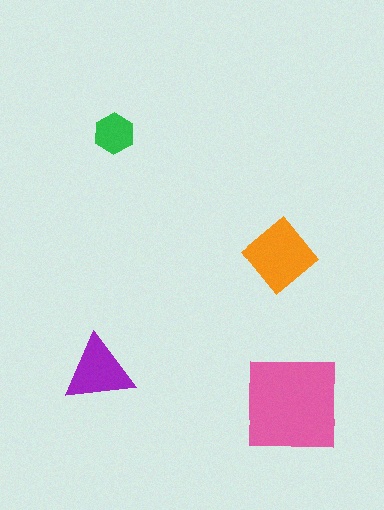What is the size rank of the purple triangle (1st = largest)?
3rd.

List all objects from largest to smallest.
The pink square, the orange diamond, the purple triangle, the green hexagon.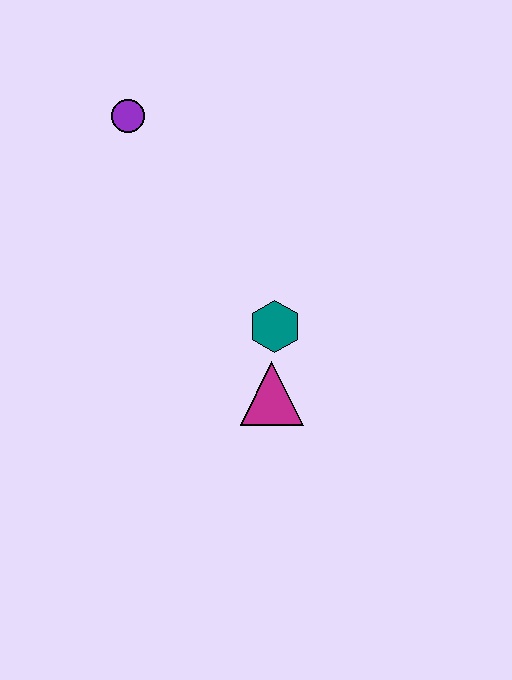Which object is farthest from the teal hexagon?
The purple circle is farthest from the teal hexagon.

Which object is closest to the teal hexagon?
The magenta triangle is closest to the teal hexagon.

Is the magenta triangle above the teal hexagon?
No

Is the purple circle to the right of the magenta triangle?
No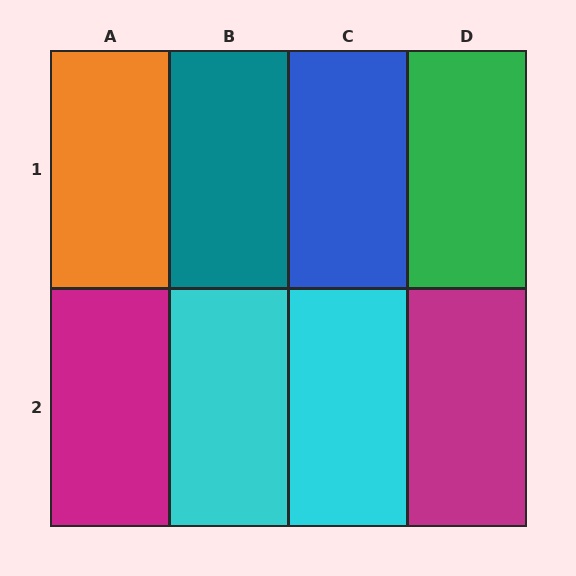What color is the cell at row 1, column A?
Orange.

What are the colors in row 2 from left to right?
Magenta, cyan, cyan, magenta.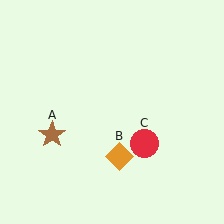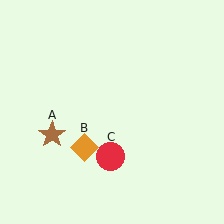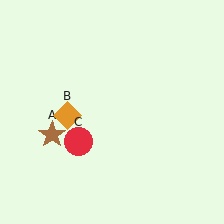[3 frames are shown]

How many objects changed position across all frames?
2 objects changed position: orange diamond (object B), red circle (object C).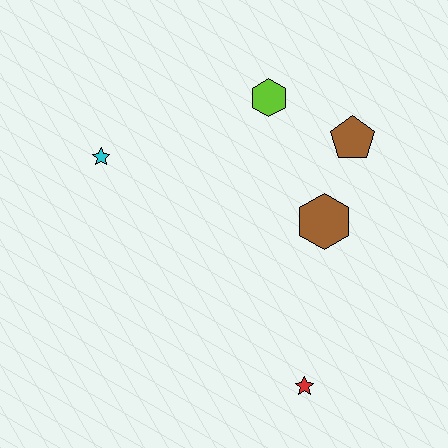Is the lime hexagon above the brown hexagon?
Yes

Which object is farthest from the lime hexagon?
The red star is farthest from the lime hexagon.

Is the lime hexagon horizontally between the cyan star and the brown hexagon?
Yes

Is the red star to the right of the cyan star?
Yes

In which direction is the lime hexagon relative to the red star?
The lime hexagon is above the red star.